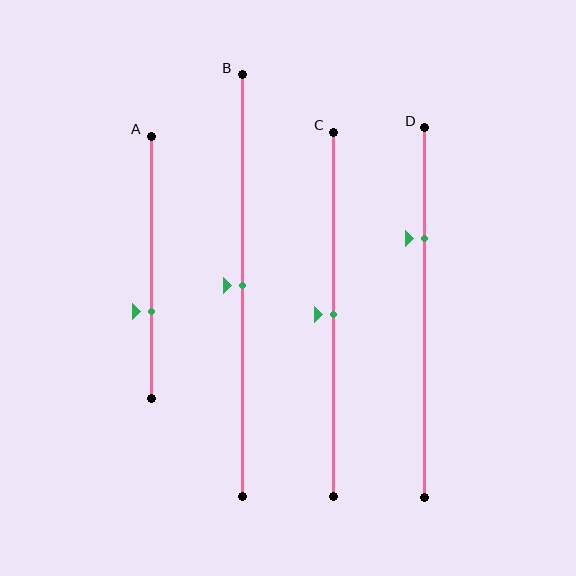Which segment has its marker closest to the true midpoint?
Segment B has its marker closest to the true midpoint.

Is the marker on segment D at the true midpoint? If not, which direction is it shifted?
No, the marker on segment D is shifted upward by about 20% of the segment length.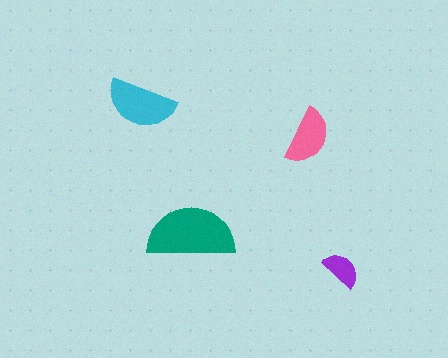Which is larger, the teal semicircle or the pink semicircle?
The teal one.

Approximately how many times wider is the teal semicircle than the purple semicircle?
About 2 times wider.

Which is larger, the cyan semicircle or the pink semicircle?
The cyan one.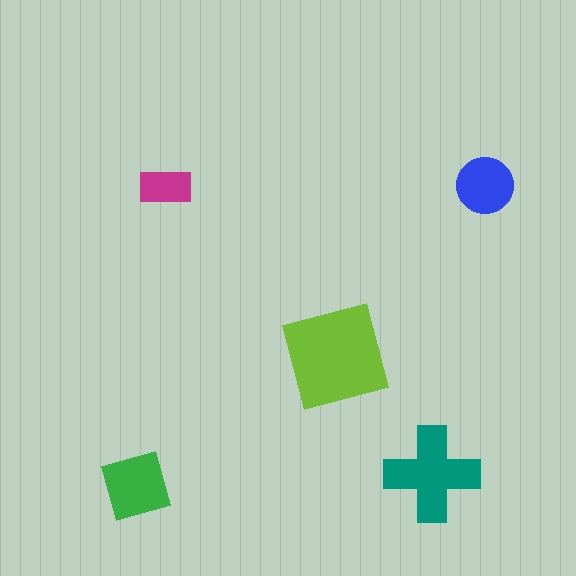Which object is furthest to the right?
The blue circle is rightmost.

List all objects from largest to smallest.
The lime square, the teal cross, the green square, the blue circle, the magenta rectangle.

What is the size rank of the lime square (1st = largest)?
1st.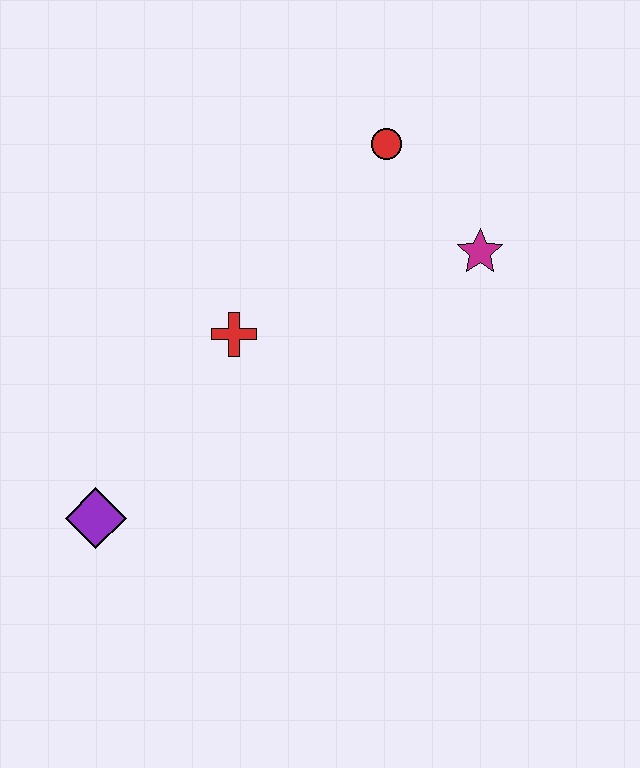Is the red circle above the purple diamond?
Yes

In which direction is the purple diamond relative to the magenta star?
The purple diamond is to the left of the magenta star.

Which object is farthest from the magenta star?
The purple diamond is farthest from the magenta star.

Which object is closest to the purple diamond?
The red cross is closest to the purple diamond.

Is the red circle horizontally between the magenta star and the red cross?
Yes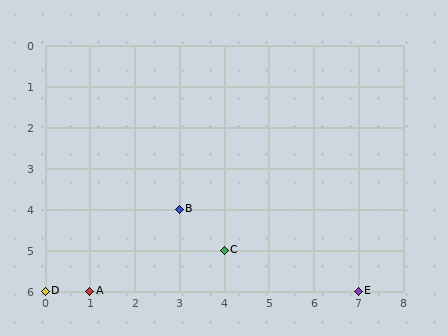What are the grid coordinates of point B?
Point B is at grid coordinates (3, 4).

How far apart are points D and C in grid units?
Points D and C are 4 columns and 1 row apart (about 4.1 grid units diagonally).